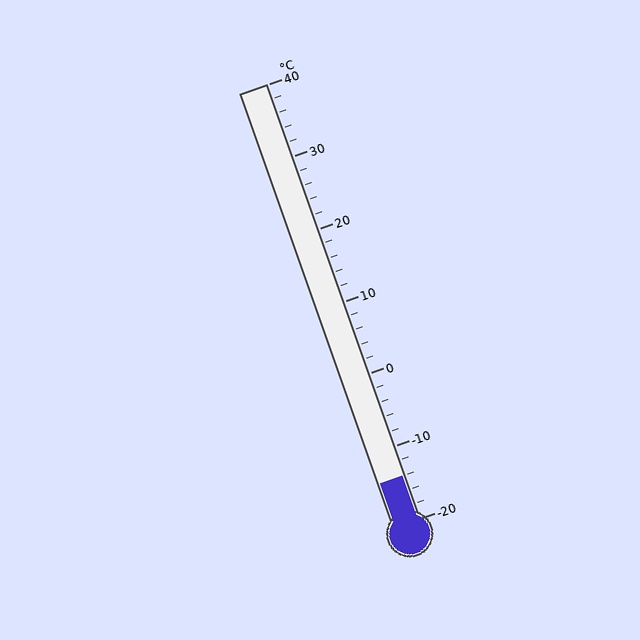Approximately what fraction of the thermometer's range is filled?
The thermometer is filled to approximately 10% of its range.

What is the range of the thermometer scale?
The thermometer scale ranges from -20°C to 40°C.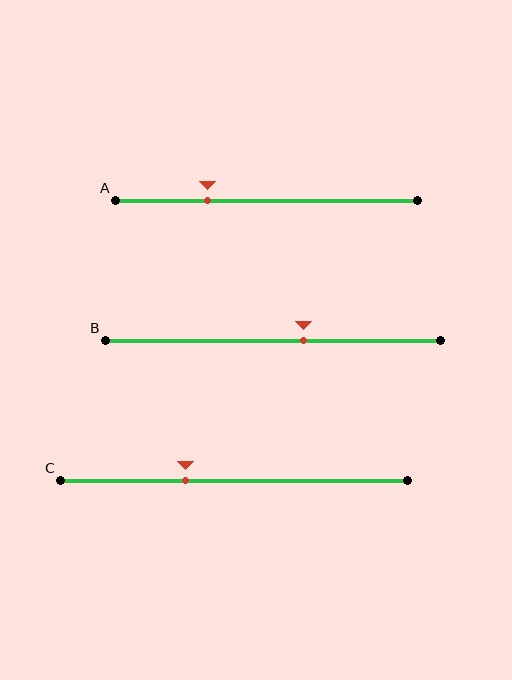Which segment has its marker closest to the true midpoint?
Segment B has its marker closest to the true midpoint.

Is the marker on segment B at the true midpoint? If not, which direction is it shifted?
No, the marker on segment B is shifted to the right by about 9% of the segment length.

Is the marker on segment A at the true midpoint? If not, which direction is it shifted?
No, the marker on segment A is shifted to the left by about 19% of the segment length.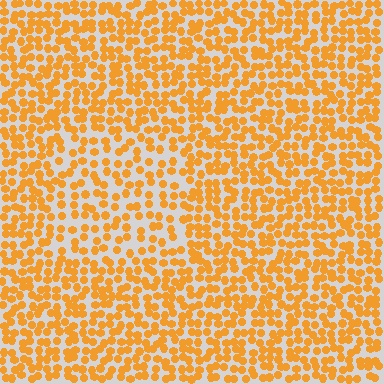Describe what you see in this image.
The image contains small orange elements arranged at two different densities. A rectangle-shaped region is visible where the elements are less densely packed than the surrounding area.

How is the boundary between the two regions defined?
The boundary is defined by a change in element density (approximately 1.6x ratio). All elements are the same color, size, and shape.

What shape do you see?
I see a rectangle.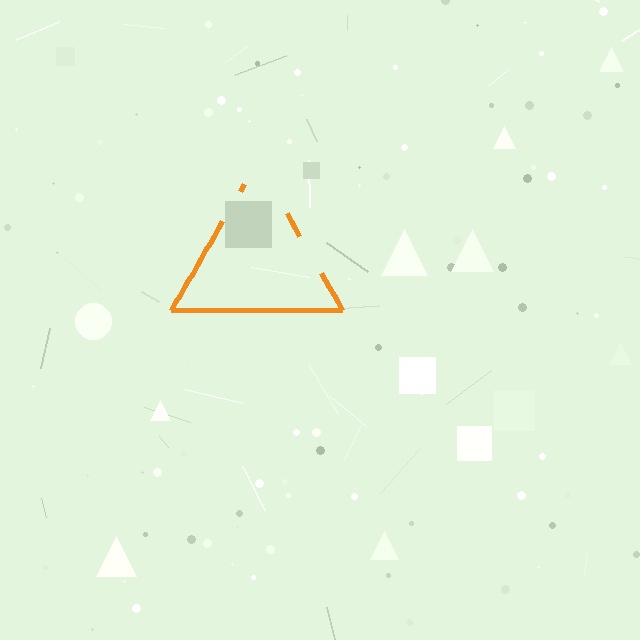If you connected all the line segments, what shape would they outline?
They would outline a triangle.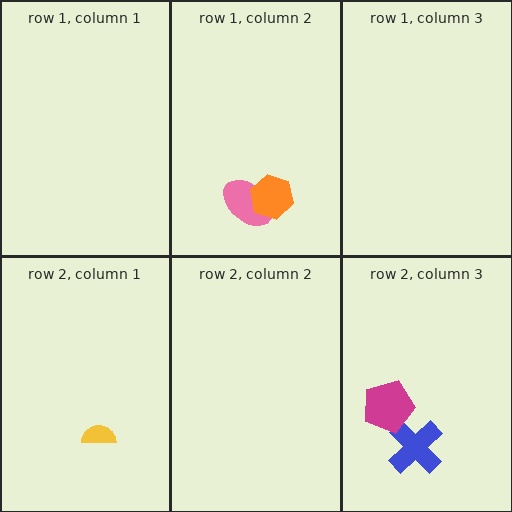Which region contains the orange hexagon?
The row 1, column 2 region.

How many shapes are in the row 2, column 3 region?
2.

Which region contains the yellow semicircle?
The row 2, column 1 region.